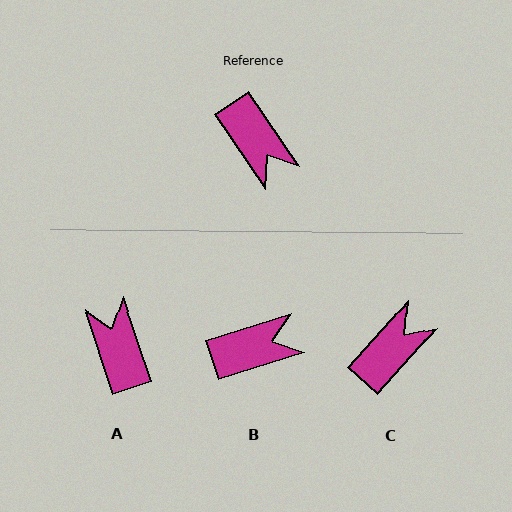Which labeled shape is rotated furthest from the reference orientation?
A, about 165 degrees away.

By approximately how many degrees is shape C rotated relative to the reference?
Approximately 104 degrees counter-clockwise.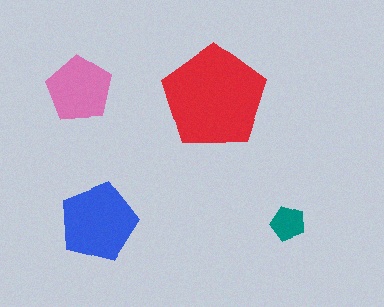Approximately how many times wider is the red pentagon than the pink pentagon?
About 1.5 times wider.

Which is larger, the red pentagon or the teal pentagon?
The red one.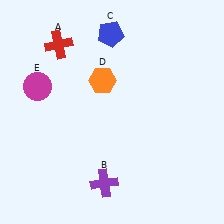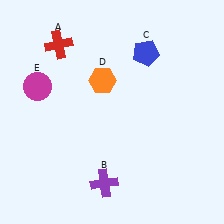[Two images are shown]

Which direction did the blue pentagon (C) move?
The blue pentagon (C) moved right.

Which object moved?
The blue pentagon (C) moved right.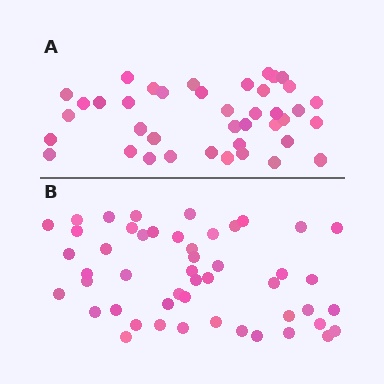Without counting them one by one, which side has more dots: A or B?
Region B (the bottom region) has more dots.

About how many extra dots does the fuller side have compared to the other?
Region B has roughly 8 or so more dots than region A.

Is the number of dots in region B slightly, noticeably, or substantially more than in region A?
Region B has only slightly more — the two regions are fairly close. The ratio is roughly 1.2 to 1.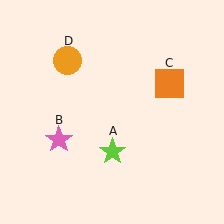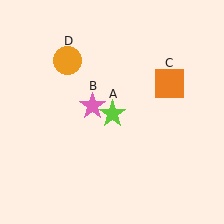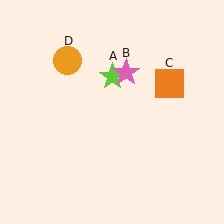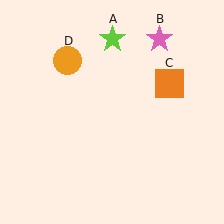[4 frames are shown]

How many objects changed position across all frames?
2 objects changed position: lime star (object A), pink star (object B).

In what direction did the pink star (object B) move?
The pink star (object B) moved up and to the right.